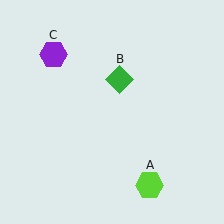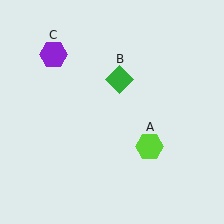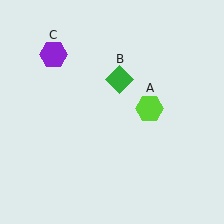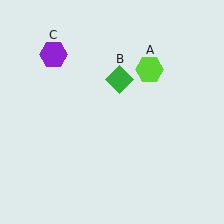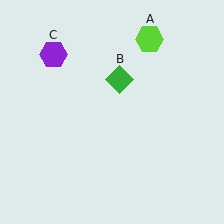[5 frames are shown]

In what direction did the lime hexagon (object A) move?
The lime hexagon (object A) moved up.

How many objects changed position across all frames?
1 object changed position: lime hexagon (object A).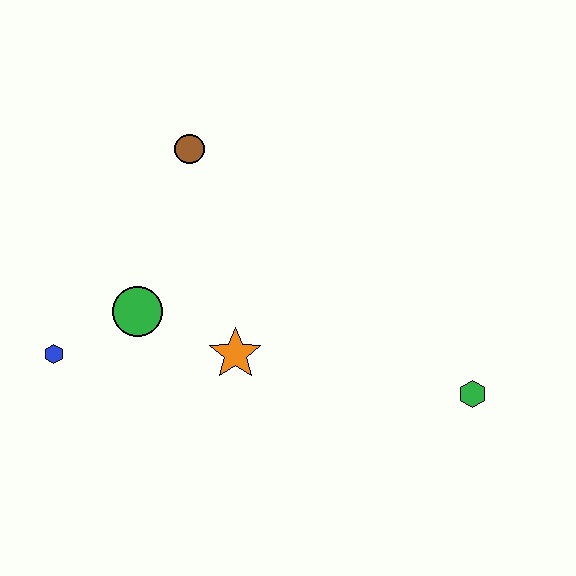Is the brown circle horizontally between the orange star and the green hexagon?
No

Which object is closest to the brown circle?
The green circle is closest to the brown circle.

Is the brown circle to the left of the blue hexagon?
No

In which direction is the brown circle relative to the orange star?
The brown circle is above the orange star.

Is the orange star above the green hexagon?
Yes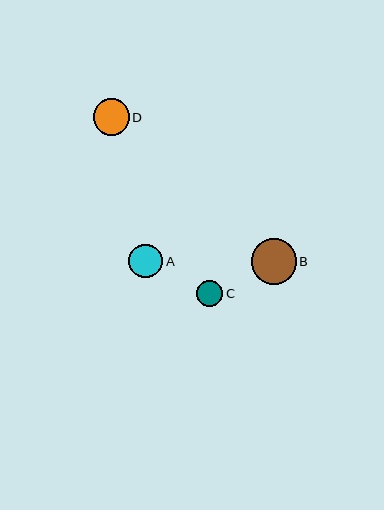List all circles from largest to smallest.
From largest to smallest: B, D, A, C.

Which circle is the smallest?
Circle C is the smallest with a size of approximately 27 pixels.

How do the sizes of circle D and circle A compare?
Circle D and circle A are approximately the same size.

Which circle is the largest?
Circle B is the largest with a size of approximately 45 pixels.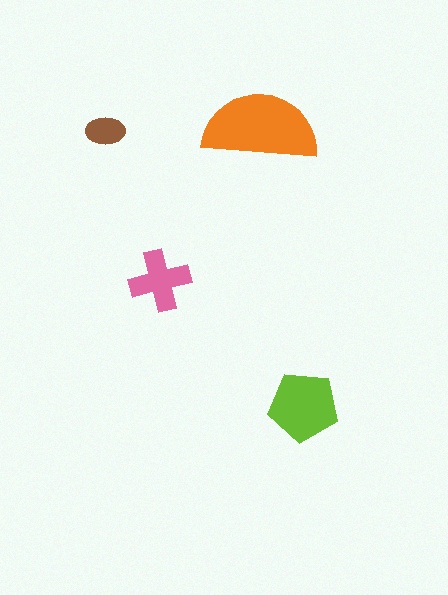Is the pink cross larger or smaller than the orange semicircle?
Smaller.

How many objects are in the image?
There are 4 objects in the image.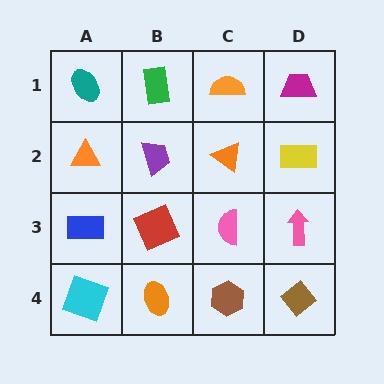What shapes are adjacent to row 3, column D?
A yellow rectangle (row 2, column D), a brown diamond (row 4, column D), a pink semicircle (row 3, column C).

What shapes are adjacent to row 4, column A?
A blue rectangle (row 3, column A), an orange ellipse (row 4, column B).